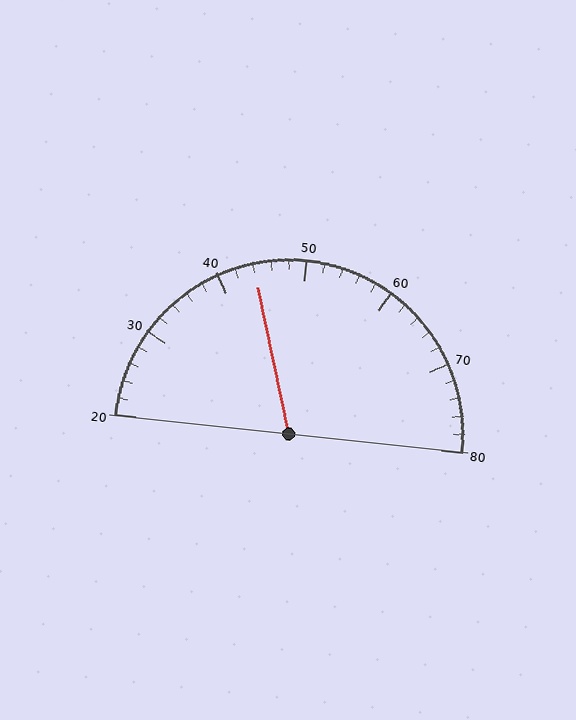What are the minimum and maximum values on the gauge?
The gauge ranges from 20 to 80.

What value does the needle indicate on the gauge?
The needle indicates approximately 44.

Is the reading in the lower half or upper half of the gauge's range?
The reading is in the lower half of the range (20 to 80).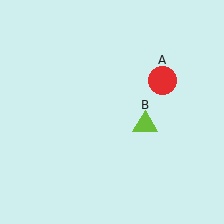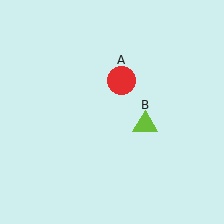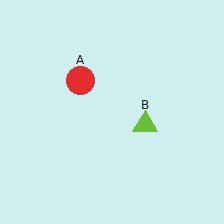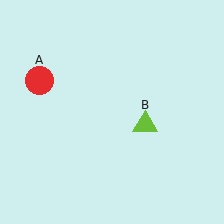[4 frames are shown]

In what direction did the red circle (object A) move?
The red circle (object A) moved left.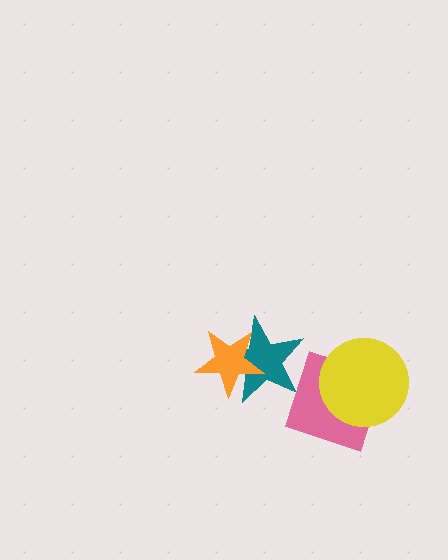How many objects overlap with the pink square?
1 object overlaps with the pink square.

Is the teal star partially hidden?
Yes, it is partially covered by another shape.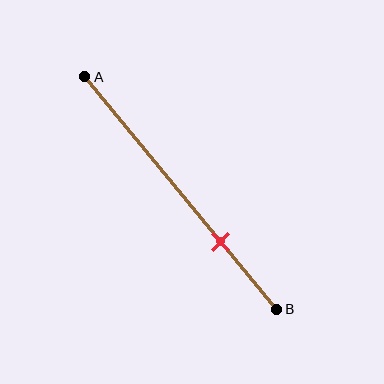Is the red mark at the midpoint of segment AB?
No, the mark is at about 70% from A, not at the 50% midpoint.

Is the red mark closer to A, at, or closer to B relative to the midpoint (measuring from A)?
The red mark is closer to point B than the midpoint of segment AB.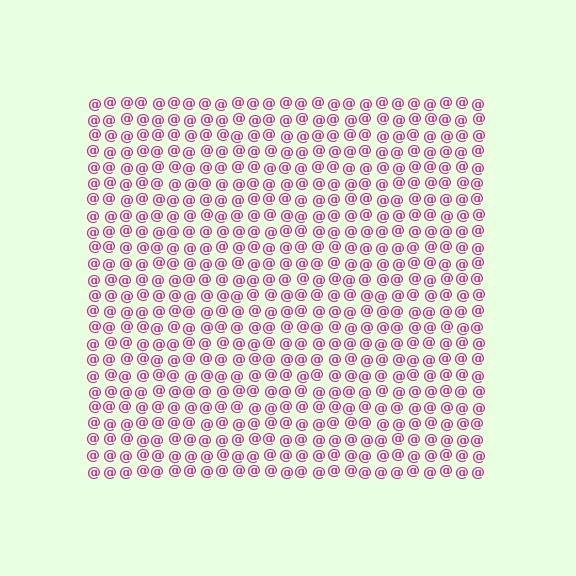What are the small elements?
The small elements are at signs.